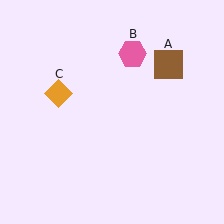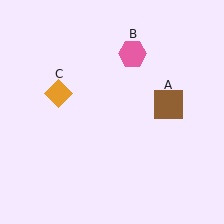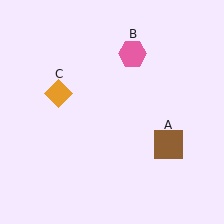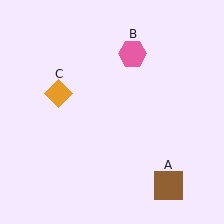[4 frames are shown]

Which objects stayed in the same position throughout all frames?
Pink hexagon (object B) and orange diamond (object C) remained stationary.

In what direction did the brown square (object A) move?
The brown square (object A) moved down.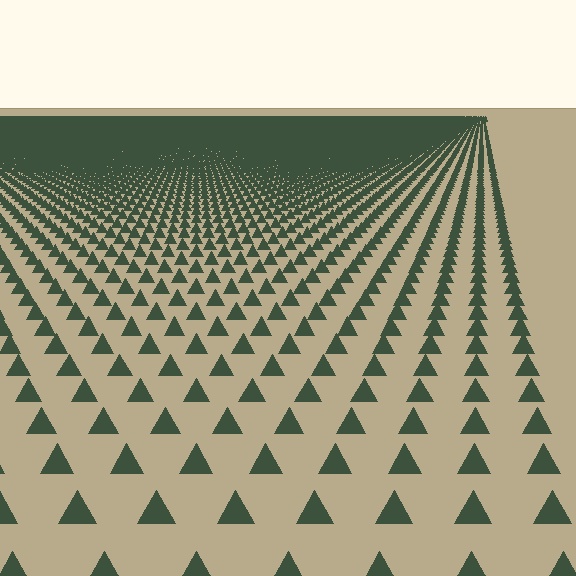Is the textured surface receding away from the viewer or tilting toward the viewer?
The surface is receding away from the viewer. Texture elements get smaller and denser toward the top.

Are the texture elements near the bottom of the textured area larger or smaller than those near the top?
Larger. Near the bottom, elements are closer to the viewer and appear at a bigger on-screen size.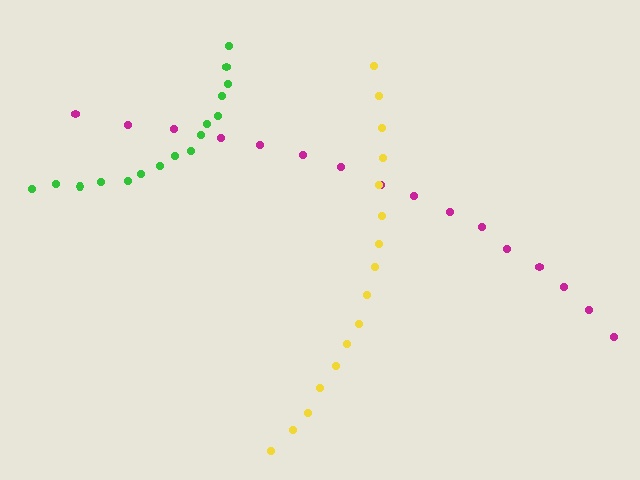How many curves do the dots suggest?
There are 3 distinct paths.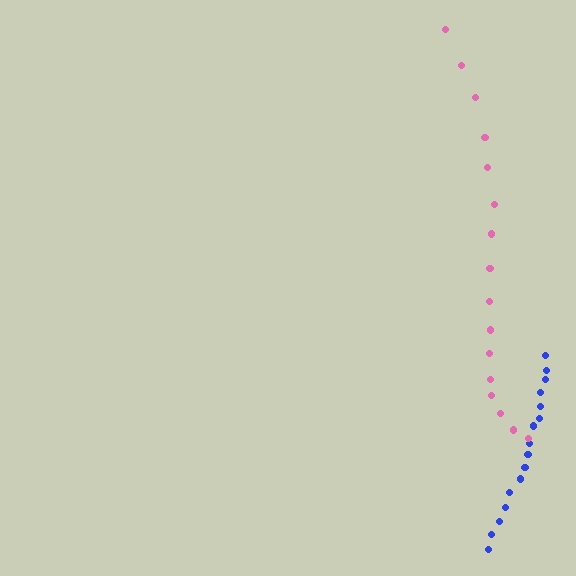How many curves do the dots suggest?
There are 2 distinct paths.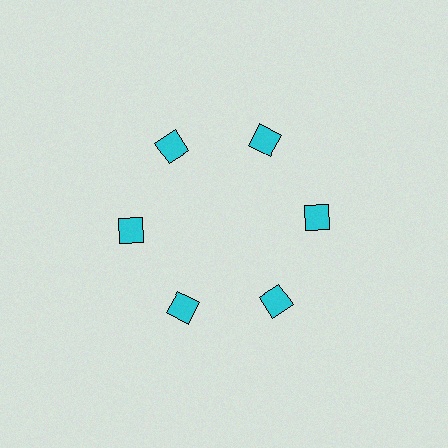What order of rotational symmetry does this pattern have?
This pattern has 6-fold rotational symmetry.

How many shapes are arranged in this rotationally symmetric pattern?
There are 6 shapes, arranged in 6 groups of 1.